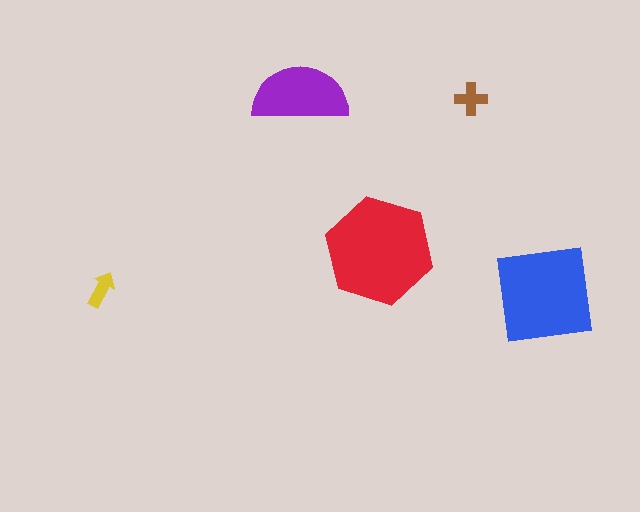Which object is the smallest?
The yellow arrow.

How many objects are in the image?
There are 5 objects in the image.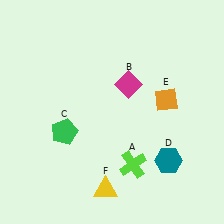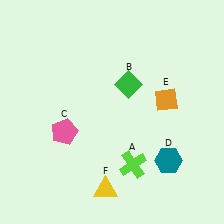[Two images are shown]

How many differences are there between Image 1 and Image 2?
There are 2 differences between the two images.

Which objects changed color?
B changed from magenta to green. C changed from green to pink.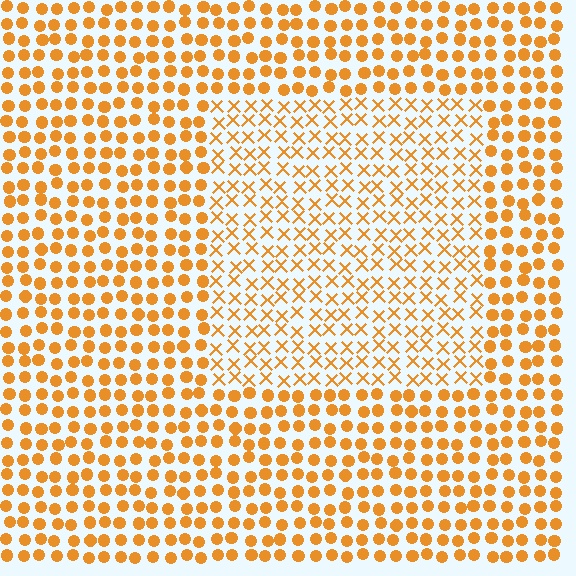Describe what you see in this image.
The image is filled with small orange elements arranged in a uniform grid. A rectangle-shaped region contains X marks, while the surrounding area contains circles. The boundary is defined purely by the change in element shape.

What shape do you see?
I see a rectangle.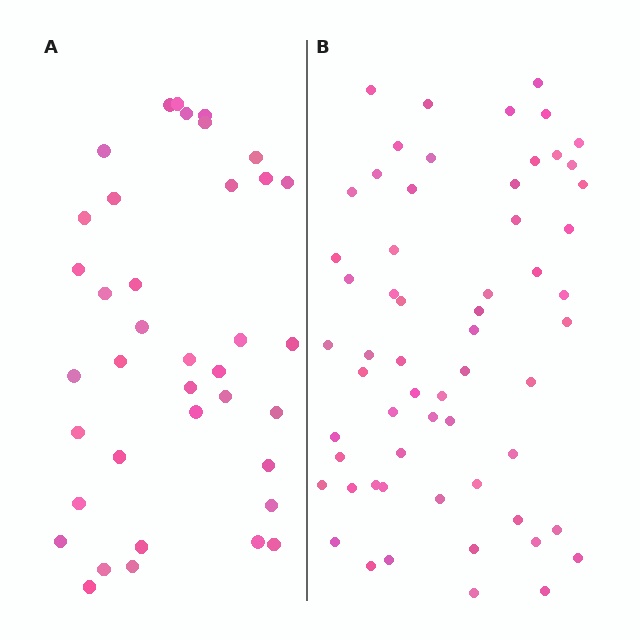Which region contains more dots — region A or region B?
Region B (the right region) has more dots.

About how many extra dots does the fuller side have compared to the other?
Region B has approximately 20 more dots than region A.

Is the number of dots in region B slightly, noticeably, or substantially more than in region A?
Region B has substantially more. The ratio is roughly 1.6 to 1.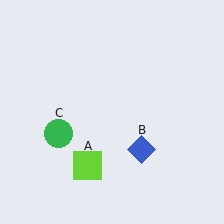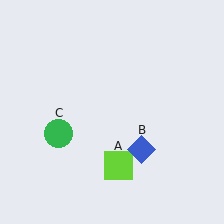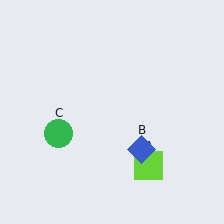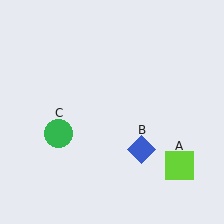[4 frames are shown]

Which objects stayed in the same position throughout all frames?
Blue diamond (object B) and green circle (object C) remained stationary.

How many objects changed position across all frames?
1 object changed position: lime square (object A).